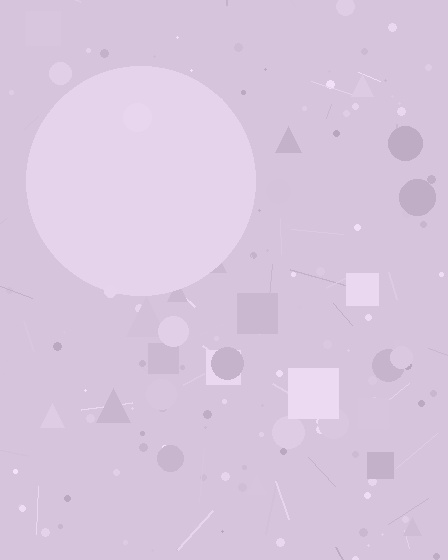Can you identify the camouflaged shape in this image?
The camouflaged shape is a circle.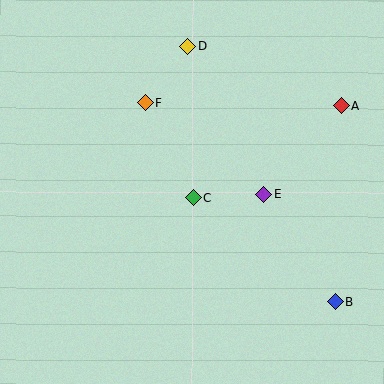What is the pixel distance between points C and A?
The distance between C and A is 174 pixels.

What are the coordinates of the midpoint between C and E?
The midpoint between C and E is at (229, 196).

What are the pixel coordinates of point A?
Point A is at (342, 106).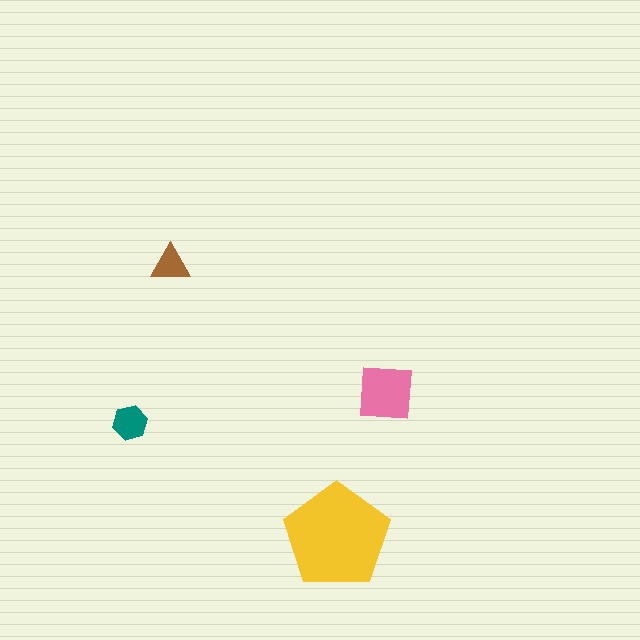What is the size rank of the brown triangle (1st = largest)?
4th.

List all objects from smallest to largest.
The brown triangle, the teal hexagon, the pink square, the yellow pentagon.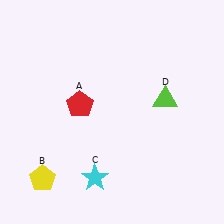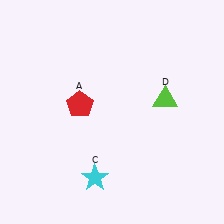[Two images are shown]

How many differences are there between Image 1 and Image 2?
There is 1 difference between the two images.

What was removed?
The yellow pentagon (B) was removed in Image 2.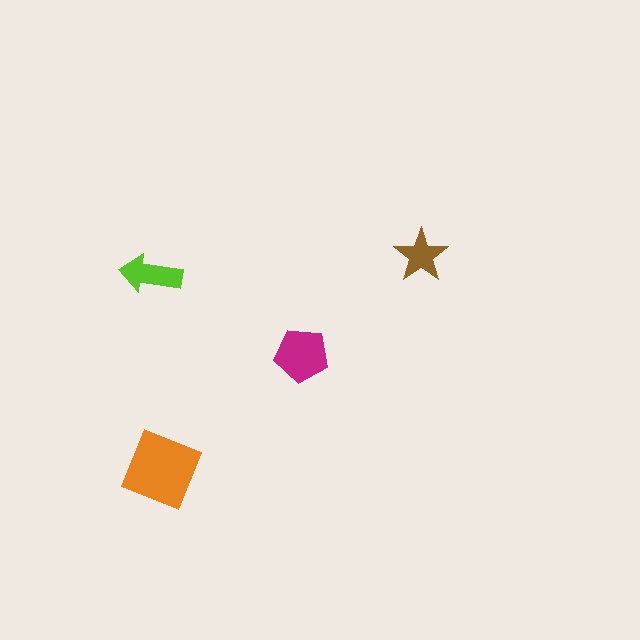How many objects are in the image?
There are 4 objects in the image.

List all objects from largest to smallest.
The orange diamond, the magenta pentagon, the lime arrow, the brown star.